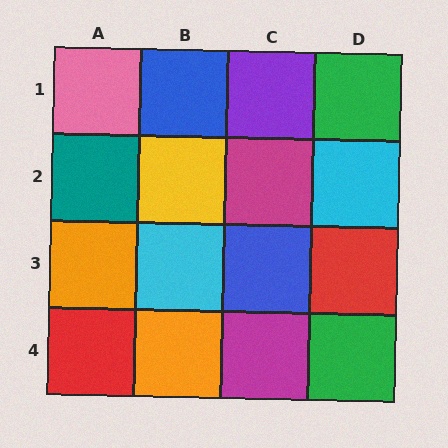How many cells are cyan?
2 cells are cyan.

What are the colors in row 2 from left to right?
Teal, yellow, magenta, cyan.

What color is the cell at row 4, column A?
Red.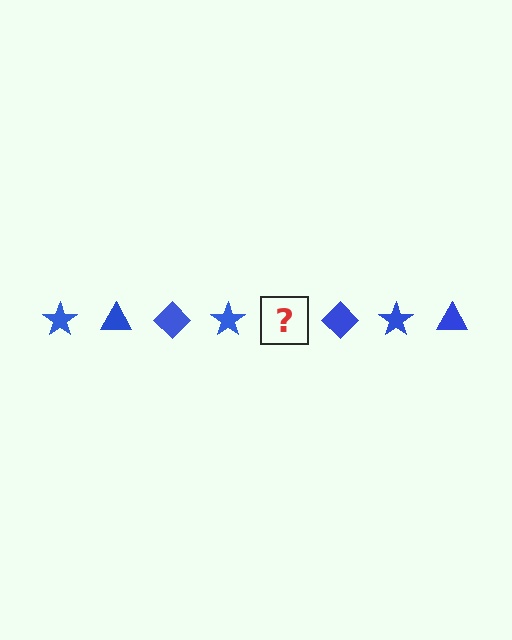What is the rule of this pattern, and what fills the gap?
The rule is that the pattern cycles through star, triangle, diamond shapes in blue. The gap should be filled with a blue triangle.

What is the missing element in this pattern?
The missing element is a blue triangle.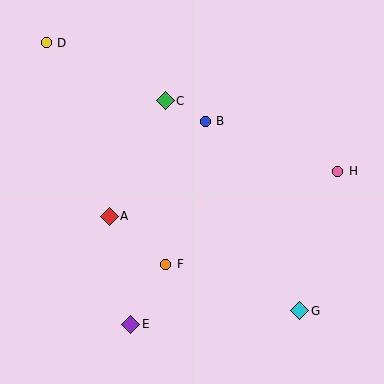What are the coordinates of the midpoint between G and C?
The midpoint between G and C is at (232, 206).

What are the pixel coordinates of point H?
Point H is at (338, 171).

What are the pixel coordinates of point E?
Point E is at (131, 324).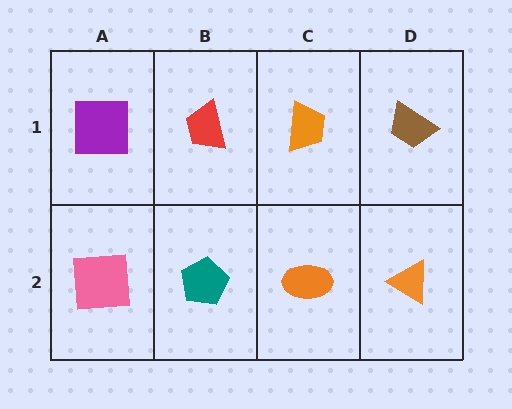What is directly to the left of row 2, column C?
A teal pentagon.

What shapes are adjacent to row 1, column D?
An orange triangle (row 2, column D), an orange trapezoid (row 1, column C).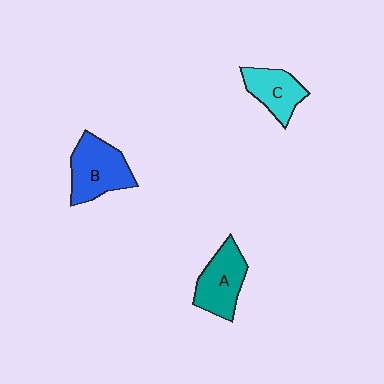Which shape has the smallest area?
Shape C (cyan).